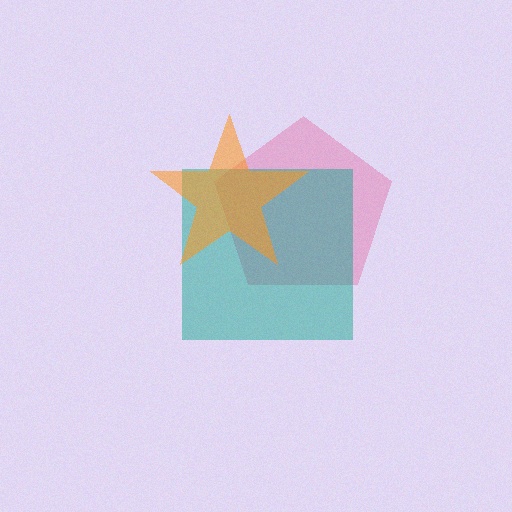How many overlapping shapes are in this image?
There are 3 overlapping shapes in the image.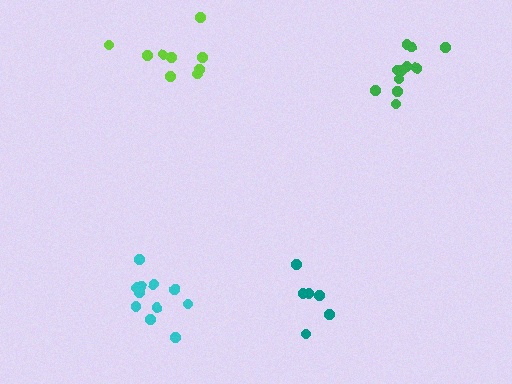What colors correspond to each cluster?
The clusters are colored: lime, cyan, green, teal.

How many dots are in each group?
Group 1: 9 dots, Group 2: 11 dots, Group 3: 11 dots, Group 4: 6 dots (37 total).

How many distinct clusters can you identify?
There are 4 distinct clusters.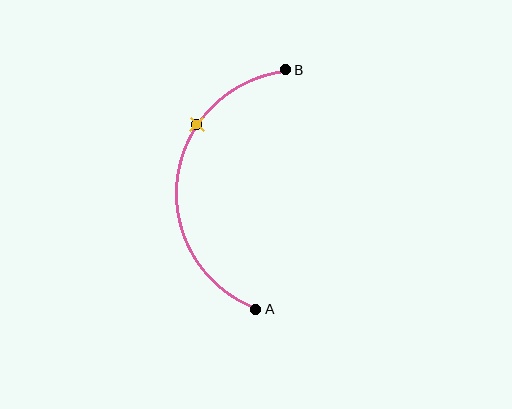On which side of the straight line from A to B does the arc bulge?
The arc bulges to the left of the straight line connecting A and B.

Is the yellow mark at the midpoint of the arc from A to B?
No. The yellow mark lies on the arc but is closer to endpoint B. The arc midpoint would be at the point on the curve equidistant along the arc from both A and B.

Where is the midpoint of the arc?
The arc midpoint is the point on the curve farthest from the straight line joining A and B. It sits to the left of that line.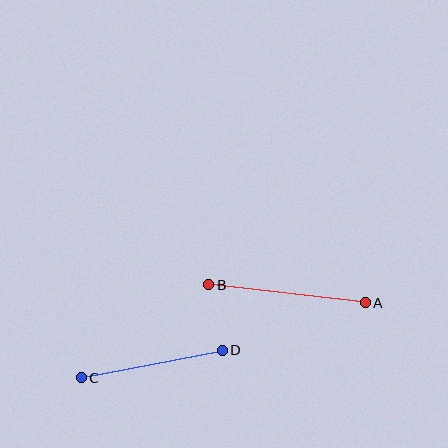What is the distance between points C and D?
The distance is approximately 144 pixels.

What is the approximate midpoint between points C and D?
The midpoint is at approximately (152, 364) pixels.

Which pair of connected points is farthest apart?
Points A and B are farthest apart.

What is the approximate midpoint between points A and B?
The midpoint is at approximately (287, 294) pixels.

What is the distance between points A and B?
The distance is approximately 158 pixels.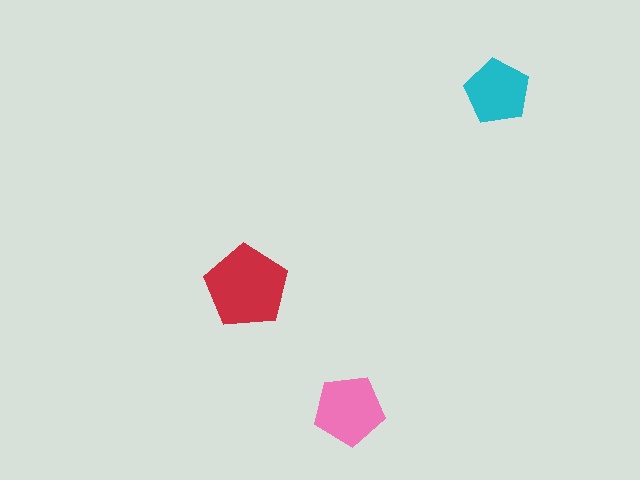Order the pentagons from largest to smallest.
the red one, the pink one, the cyan one.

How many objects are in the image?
There are 3 objects in the image.